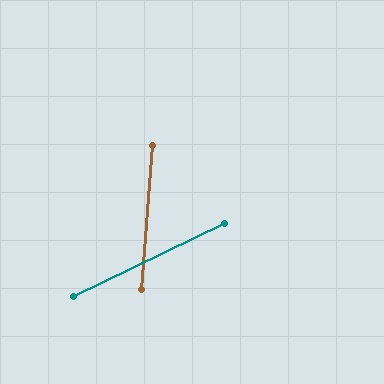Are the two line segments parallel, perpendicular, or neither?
Neither parallel nor perpendicular — they differ by about 60°.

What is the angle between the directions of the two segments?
Approximately 60 degrees.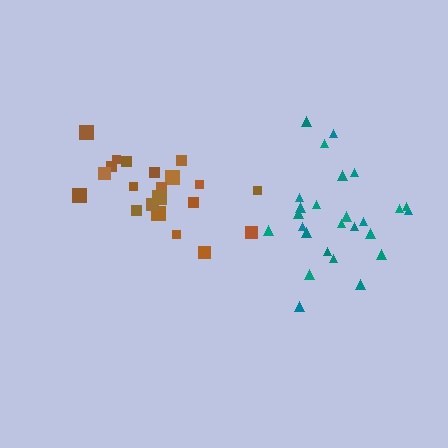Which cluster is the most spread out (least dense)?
Brown.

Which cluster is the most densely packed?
Teal.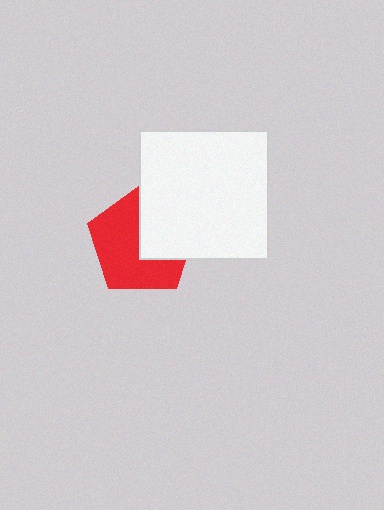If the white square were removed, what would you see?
You would see the complete red pentagon.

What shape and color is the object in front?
The object in front is a white square.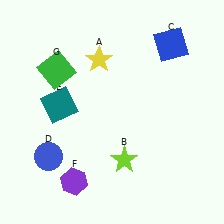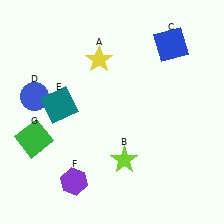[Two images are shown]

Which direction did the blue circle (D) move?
The blue circle (D) moved up.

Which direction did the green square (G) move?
The green square (G) moved down.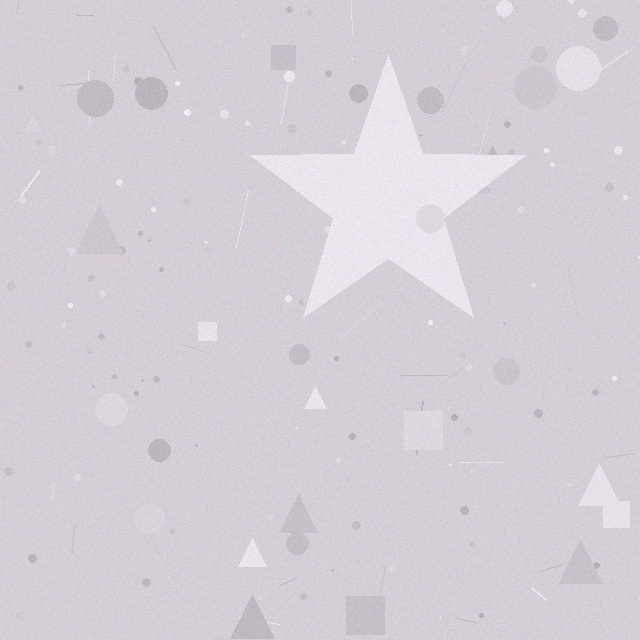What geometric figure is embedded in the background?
A star is embedded in the background.